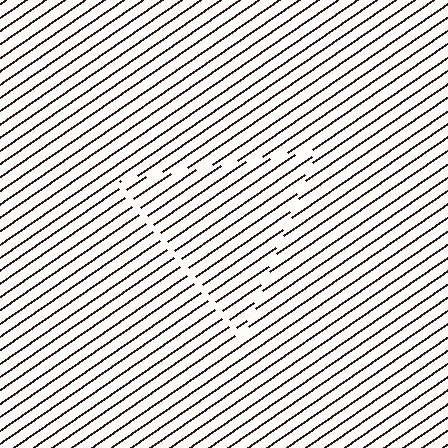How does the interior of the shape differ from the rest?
The interior of the shape contains the same grating, shifted by half a period — the contour is defined by the phase discontinuity where line-ends from the inner and outer gratings abut.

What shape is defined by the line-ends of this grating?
An illusory triangle. The interior of the shape contains the same grating, shifted by half a period — the contour is defined by the phase discontinuity where line-ends from the inner and outer gratings abut.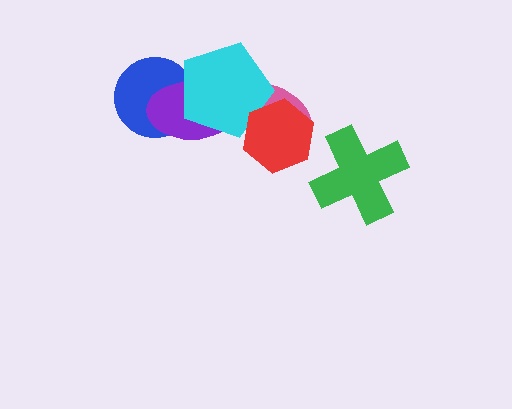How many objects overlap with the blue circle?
2 objects overlap with the blue circle.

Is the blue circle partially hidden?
Yes, it is partially covered by another shape.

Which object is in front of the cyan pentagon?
The red hexagon is in front of the cyan pentagon.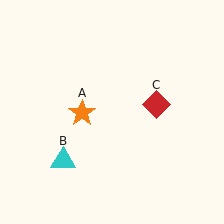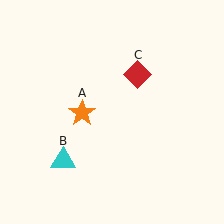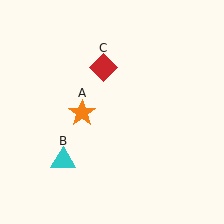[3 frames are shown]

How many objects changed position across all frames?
1 object changed position: red diamond (object C).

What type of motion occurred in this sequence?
The red diamond (object C) rotated counterclockwise around the center of the scene.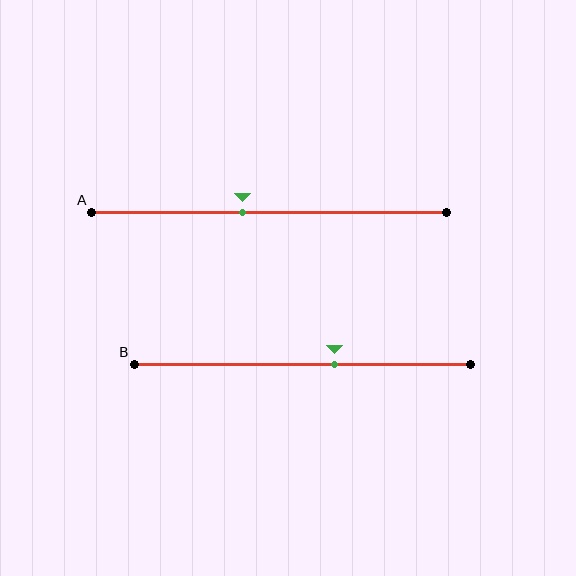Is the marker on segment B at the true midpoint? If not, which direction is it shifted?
No, the marker on segment B is shifted to the right by about 10% of the segment length.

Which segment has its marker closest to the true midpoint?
Segment A has its marker closest to the true midpoint.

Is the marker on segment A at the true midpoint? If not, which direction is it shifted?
No, the marker on segment A is shifted to the left by about 8% of the segment length.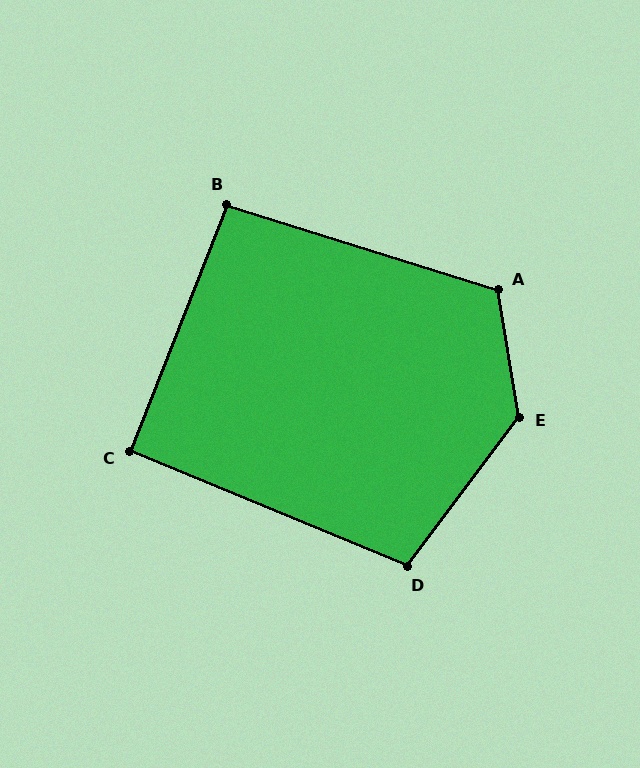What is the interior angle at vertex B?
Approximately 94 degrees (approximately right).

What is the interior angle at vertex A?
Approximately 116 degrees (obtuse).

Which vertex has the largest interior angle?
E, at approximately 134 degrees.